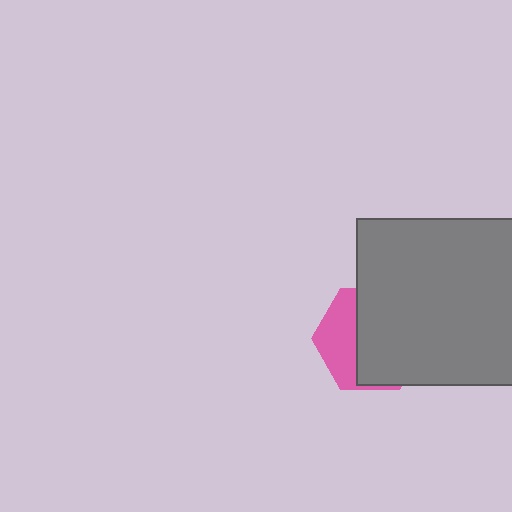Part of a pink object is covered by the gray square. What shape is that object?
It is a hexagon.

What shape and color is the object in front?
The object in front is a gray square.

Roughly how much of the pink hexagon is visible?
A small part of it is visible (roughly 36%).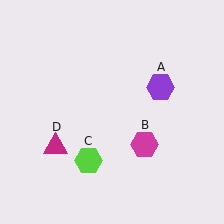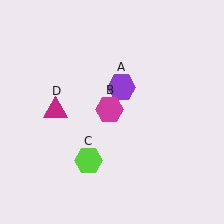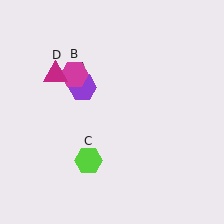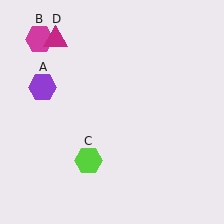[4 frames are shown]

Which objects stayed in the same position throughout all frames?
Lime hexagon (object C) remained stationary.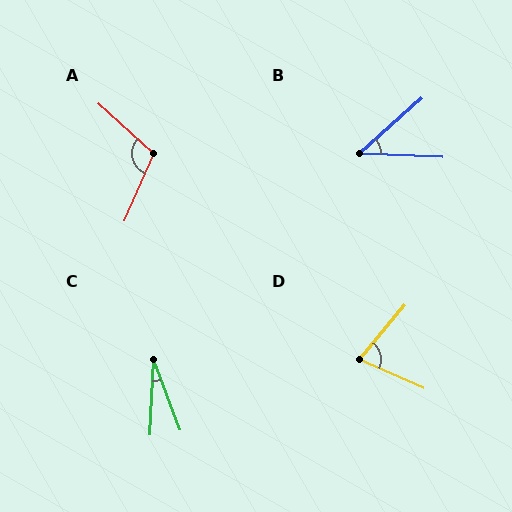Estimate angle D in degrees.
Approximately 74 degrees.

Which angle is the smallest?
C, at approximately 23 degrees.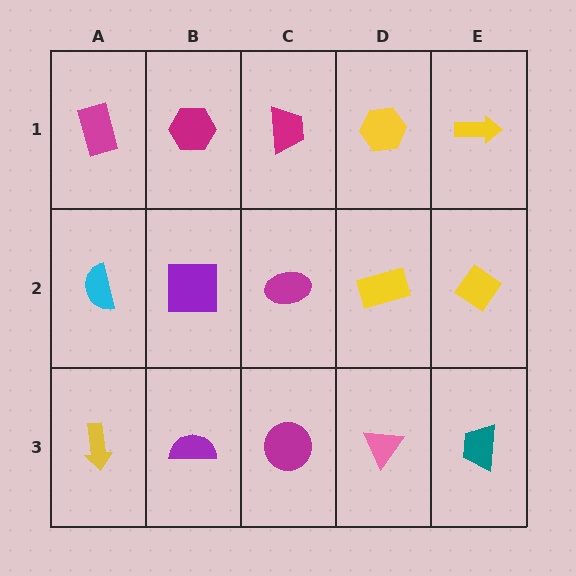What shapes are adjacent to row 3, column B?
A purple square (row 2, column B), a yellow arrow (row 3, column A), a magenta circle (row 3, column C).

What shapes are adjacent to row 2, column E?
A yellow arrow (row 1, column E), a teal trapezoid (row 3, column E), a yellow rectangle (row 2, column D).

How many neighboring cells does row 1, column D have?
3.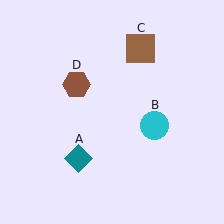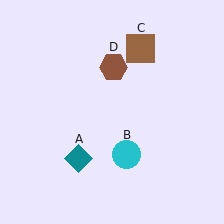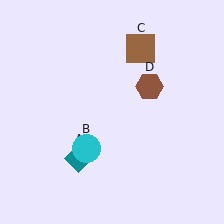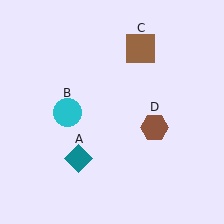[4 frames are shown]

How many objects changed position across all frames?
2 objects changed position: cyan circle (object B), brown hexagon (object D).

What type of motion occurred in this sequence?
The cyan circle (object B), brown hexagon (object D) rotated clockwise around the center of the scene.